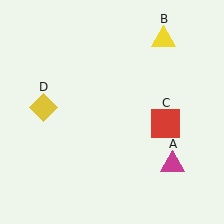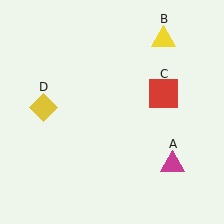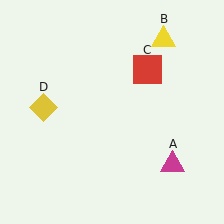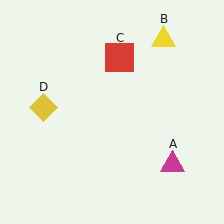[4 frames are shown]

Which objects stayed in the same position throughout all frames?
Magenta triangle (object A) and yellow triangle (object B) and yellow diamond (object D) remained stationary.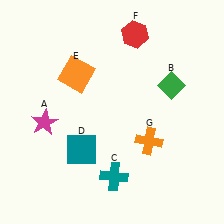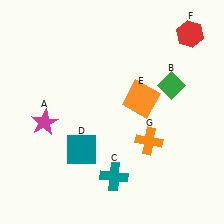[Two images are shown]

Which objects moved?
The objects that moved are: the orange square (E), the red hexagon (F).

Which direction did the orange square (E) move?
The orange square (E) moved right.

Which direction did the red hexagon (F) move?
The red hexagon (F) moved right.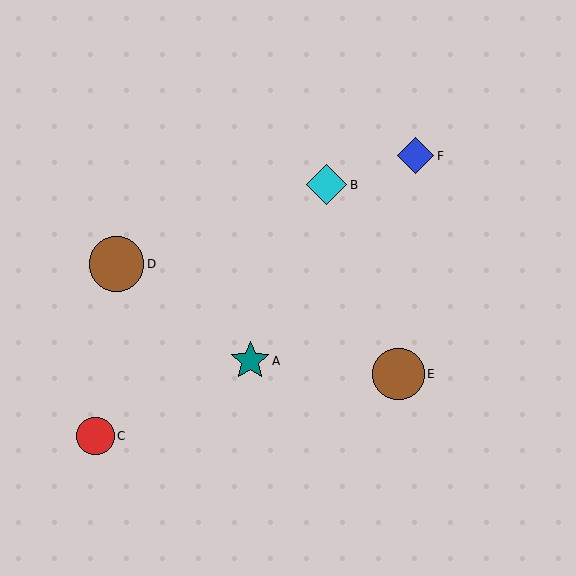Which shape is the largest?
The brown circle (labeled D) is the largest.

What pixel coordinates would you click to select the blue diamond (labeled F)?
Click at (416, 156) to select the blue diamond F.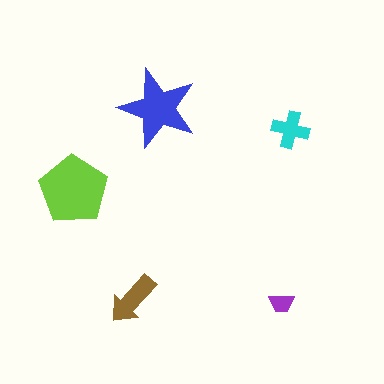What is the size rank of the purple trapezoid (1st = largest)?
5th.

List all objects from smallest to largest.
The purple trapezoid, the cyan cross, the brown arrow, the blue star, the lime pentagon.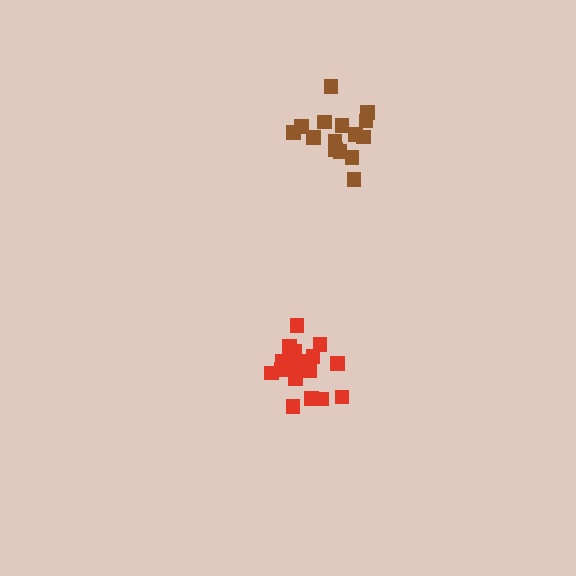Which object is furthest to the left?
The red cluster is leftmost.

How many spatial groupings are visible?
There are 2 spatial groupings.